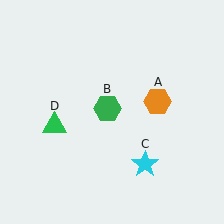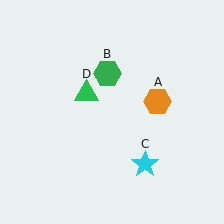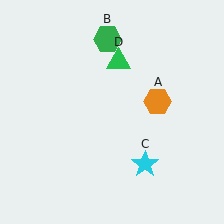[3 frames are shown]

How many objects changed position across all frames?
2 objects changed position: green hexagon (object B), green triangle (object D).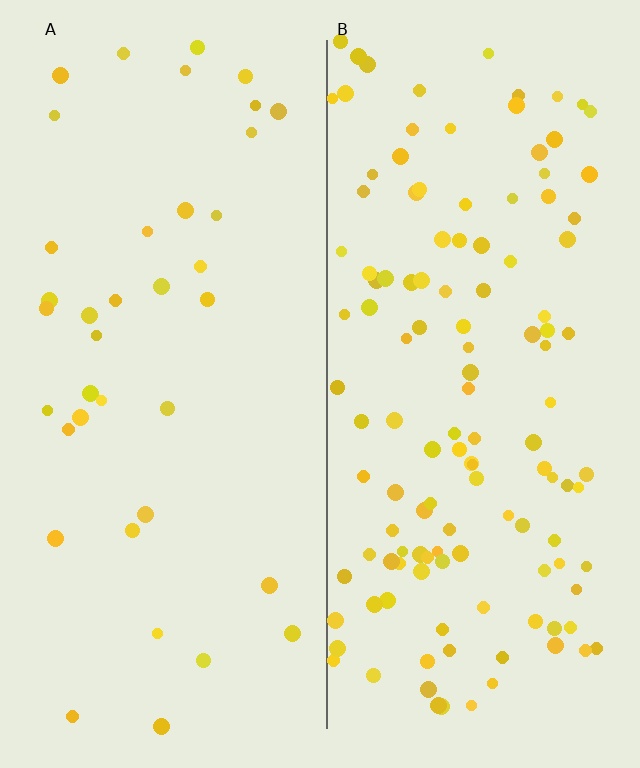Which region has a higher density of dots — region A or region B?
B (the right).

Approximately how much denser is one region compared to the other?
Approximately 3.4× — region B over region A.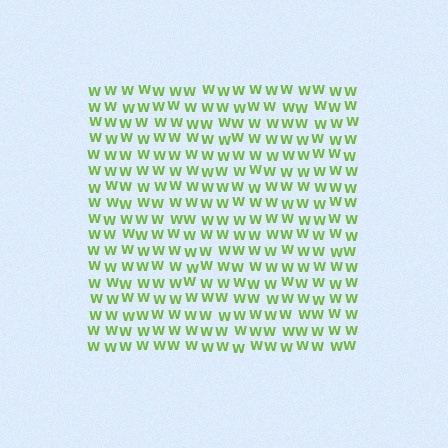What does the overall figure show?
The overall figure shows a square.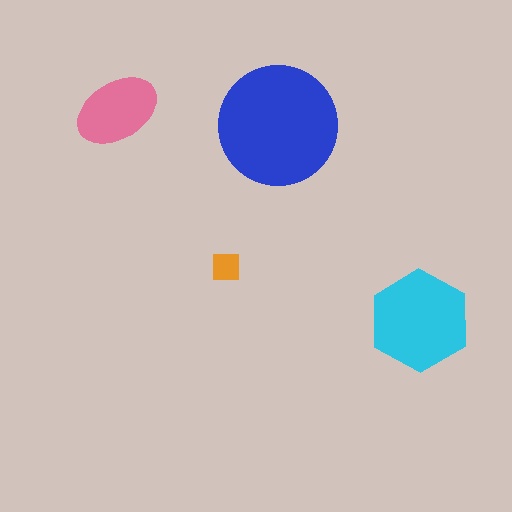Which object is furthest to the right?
The cyan hexagon is rightmost.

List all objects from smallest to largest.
The orange square, the pink ellipse, the cyan hexagon, the blue circle.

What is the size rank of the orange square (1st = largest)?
4th.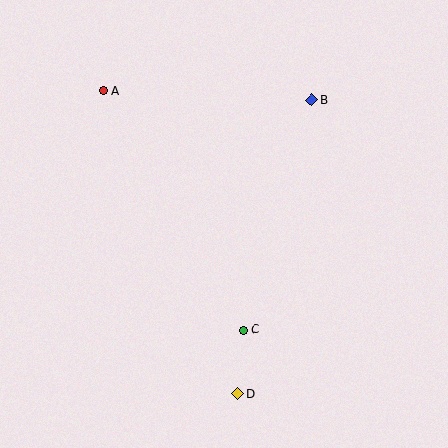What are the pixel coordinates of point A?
Point A is at (103, 91).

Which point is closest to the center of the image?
Point C at (243, 330) is closest to the center.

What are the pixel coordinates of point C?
Point C is at (243, 330).